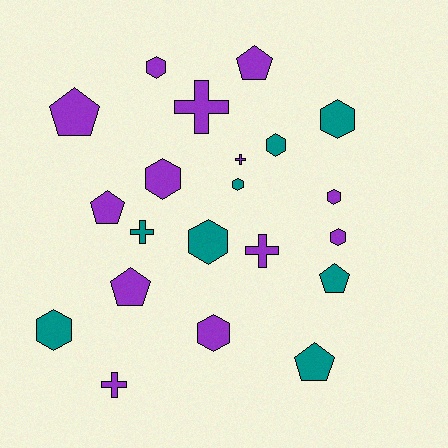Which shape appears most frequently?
Hexagon, with 10 objects.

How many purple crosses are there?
There are 4 purple crosses.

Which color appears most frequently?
Purple, with 13 objects.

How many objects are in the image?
There are 21 objects.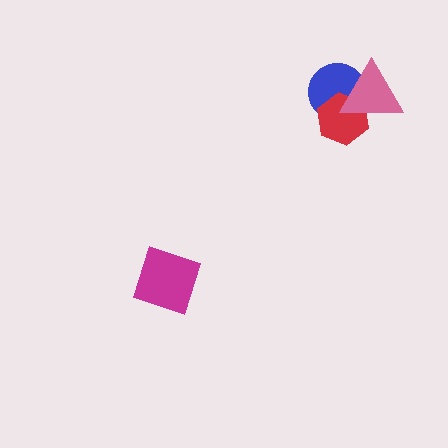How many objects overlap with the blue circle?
2 objects overlap with the blue circle.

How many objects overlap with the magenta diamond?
0 objects overlap with the magenta diamond.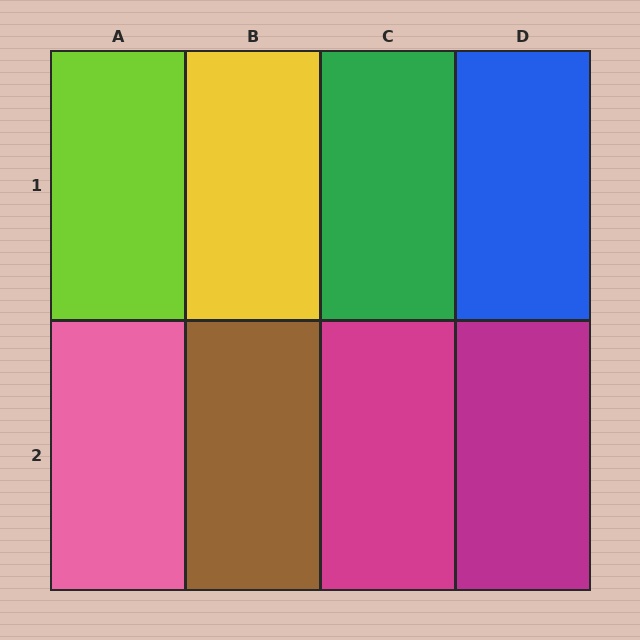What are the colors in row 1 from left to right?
Lime, yellow, green, blue.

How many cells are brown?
1 cell is brown.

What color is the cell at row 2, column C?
Magenta.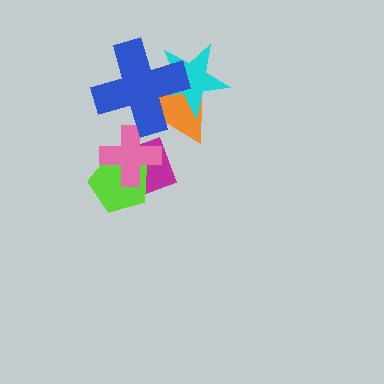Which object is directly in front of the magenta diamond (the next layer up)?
The lime pentagon is directly in front of the magenta diamond.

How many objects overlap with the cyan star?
2 objects overlap with the cyan star.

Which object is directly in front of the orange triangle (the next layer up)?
The cyan star is directly in front of the orange triangle.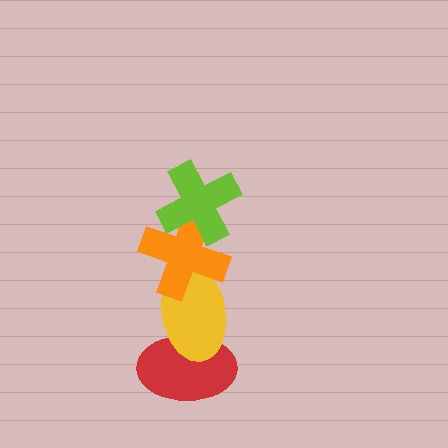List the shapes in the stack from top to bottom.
From top to bottom: the lime cross, the orange cross, the yellow ellipse, the red ellipse.